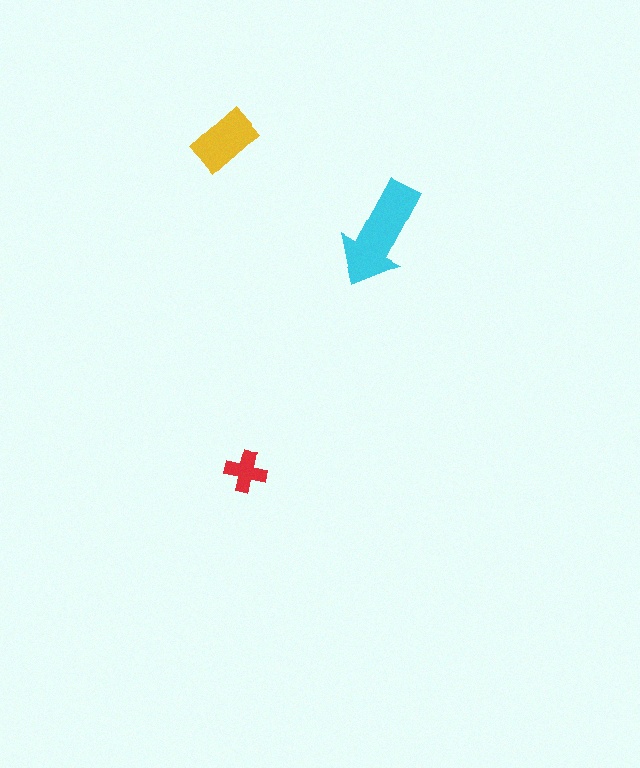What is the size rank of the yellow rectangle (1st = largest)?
2nd.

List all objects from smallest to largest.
The red cross, the yellow rectangle, the cyan arrow.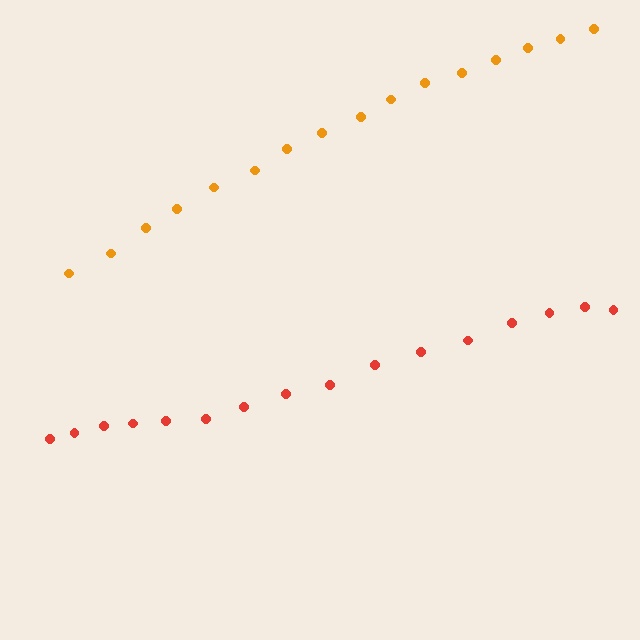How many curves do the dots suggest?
There are 2 distinct paths.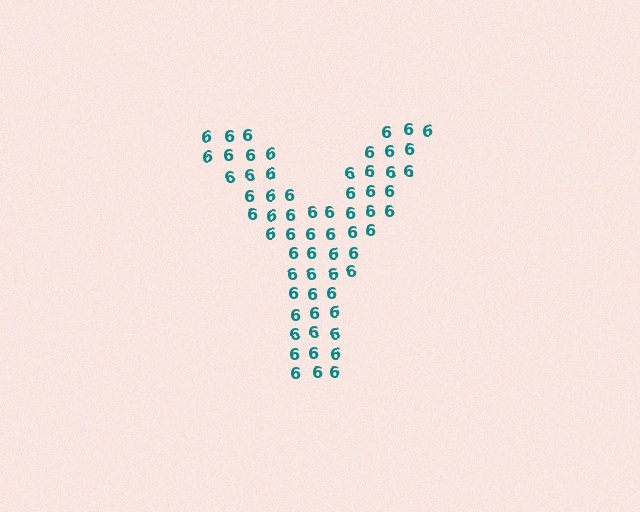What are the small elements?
The small elements are digit 6's.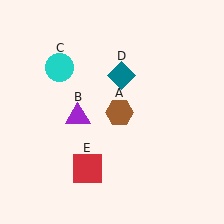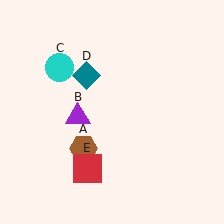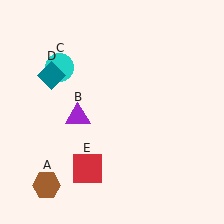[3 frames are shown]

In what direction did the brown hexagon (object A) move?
The brown hexagon (object A) moved down and to the left.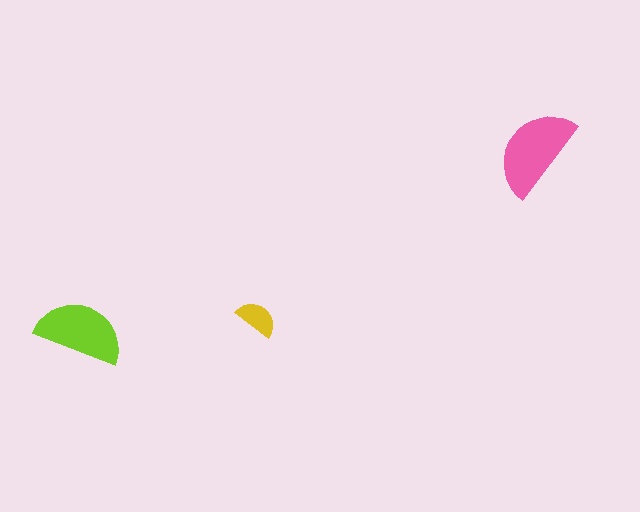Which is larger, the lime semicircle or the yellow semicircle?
The lime one.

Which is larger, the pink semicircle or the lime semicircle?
The pink one.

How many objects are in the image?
There are 3 objects in the image.